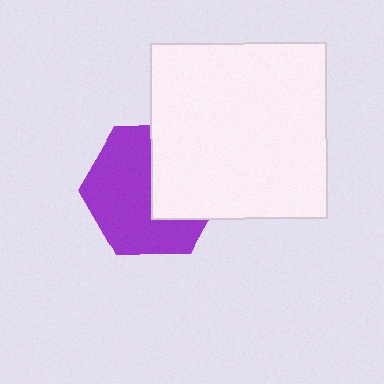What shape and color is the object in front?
The object in front is a white square.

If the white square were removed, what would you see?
You would see the complete purple hexagon.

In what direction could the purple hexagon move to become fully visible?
The purple hexagon could move left. That would shift it out from behind the white square entirely.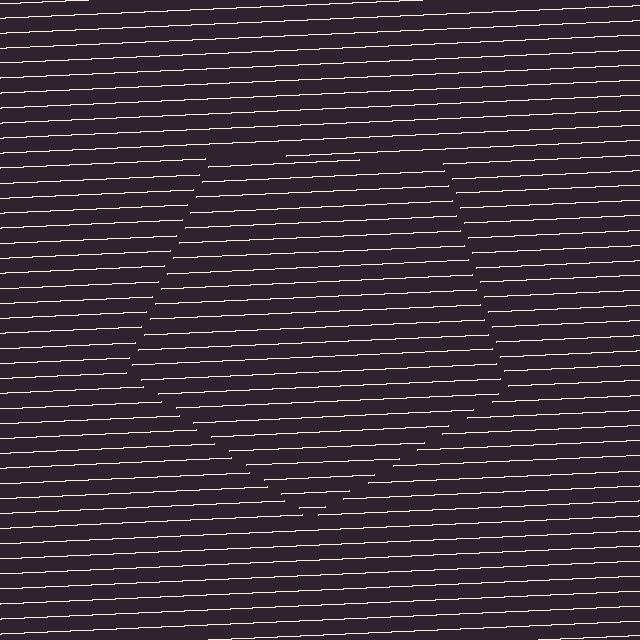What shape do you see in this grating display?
An illusory pentagon. The interior of the shape contains the same grating, shifted by half a period — the contour is defined by the phase discontinuity where line-ends from the inner and outer gratings abut.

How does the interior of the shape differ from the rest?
The interior of the shape contains the same grating, shifted by half a period — the contour is defined by the phase discontinuity where line-ends from the inner and outer gratings abut.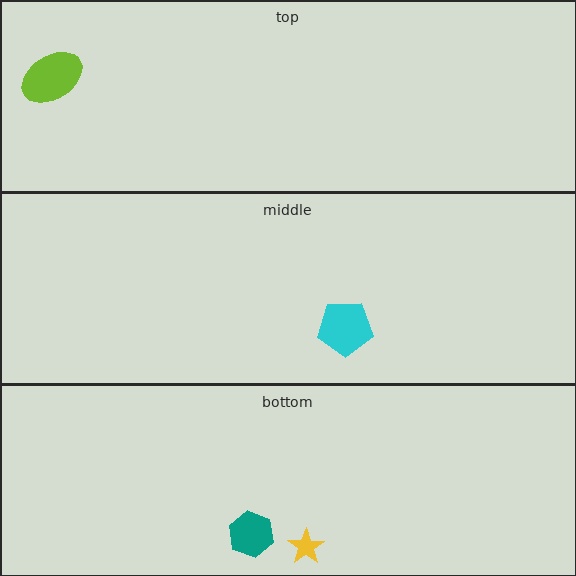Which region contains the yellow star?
The bottom region.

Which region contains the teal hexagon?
The bottom region.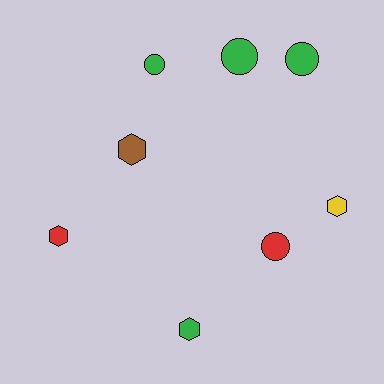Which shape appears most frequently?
Hexagon, with 4 objects.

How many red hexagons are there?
There is 1 red hexagon.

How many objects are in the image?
There are 8 objects.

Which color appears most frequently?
Green, with 4 objects.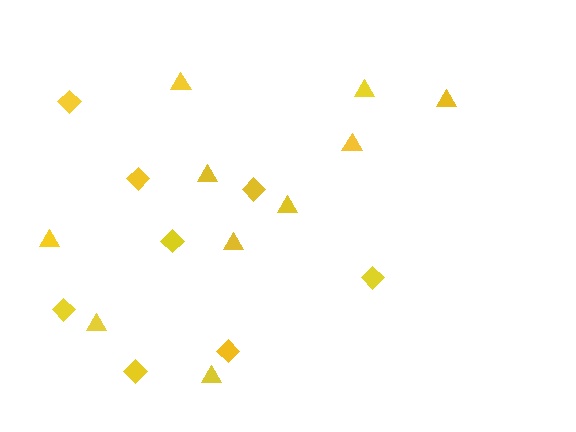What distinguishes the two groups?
There are 2 groups: one group of diamonds (8) and one group of triangles (10).